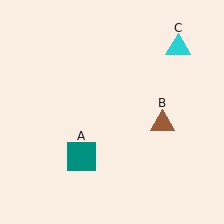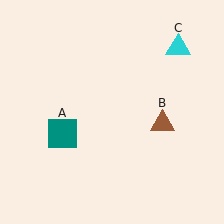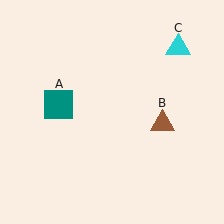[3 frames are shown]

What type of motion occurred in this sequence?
The teal square (object A) rotated clockwise around the center of the scene.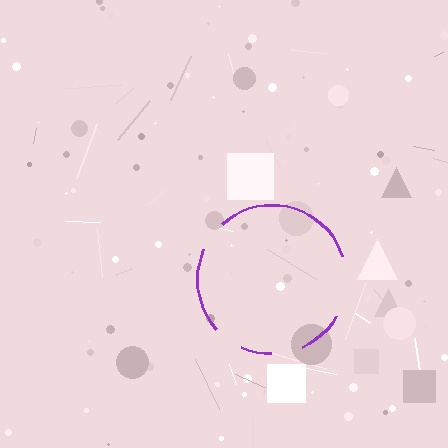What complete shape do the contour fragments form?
The contour fragments form a circle.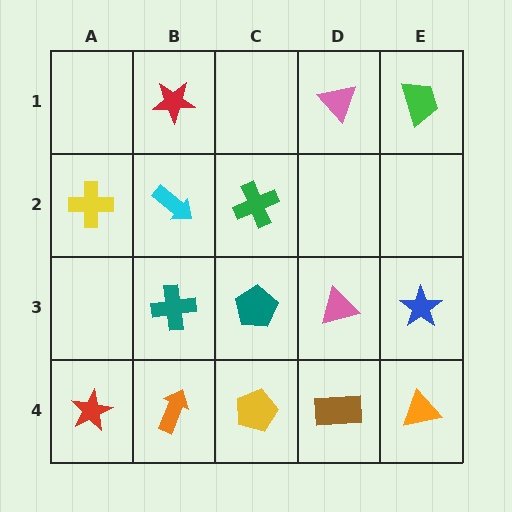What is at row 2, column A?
A yellow cross.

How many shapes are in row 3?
4 shapes.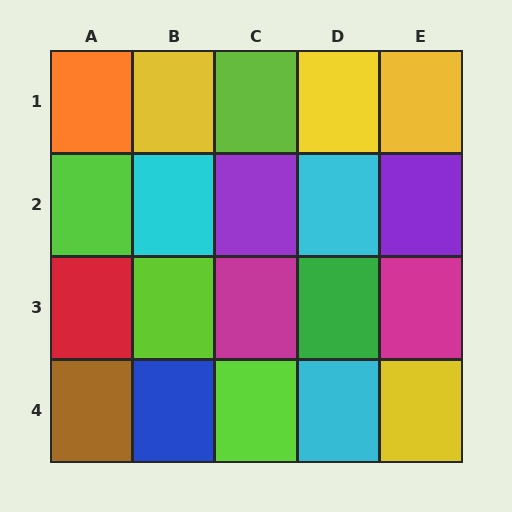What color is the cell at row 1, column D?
Yellow.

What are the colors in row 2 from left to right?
Lime, cyan, purple, cyan, purple.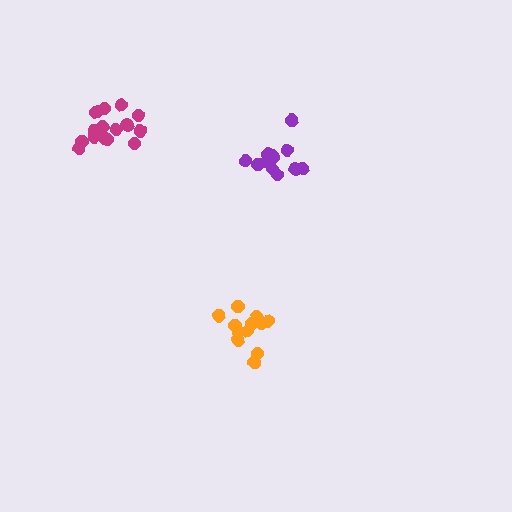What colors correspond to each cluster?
The clusters are colored: orange, magenta, purple.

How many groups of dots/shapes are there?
There are 3 groups.